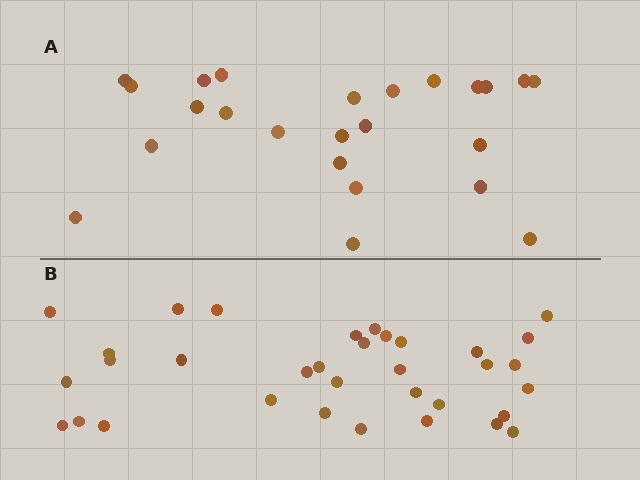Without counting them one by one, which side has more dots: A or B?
Region B (the bottom region) has more dots.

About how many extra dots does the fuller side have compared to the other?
Region B has roughly 10 or so more dots than region A.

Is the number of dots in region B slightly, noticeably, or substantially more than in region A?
Region B has noticeably more, but not dramatically so. The ratio is roughly 1.4 to 1.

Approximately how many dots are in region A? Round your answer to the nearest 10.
About 20 dots. (The exact count is 24, which rounds to 20.)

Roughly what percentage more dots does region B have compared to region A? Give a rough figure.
About 40% more.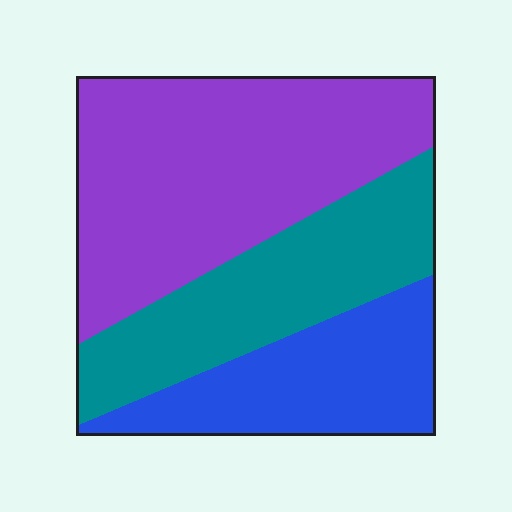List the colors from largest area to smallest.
From largest to smallest: purple, teal, blue.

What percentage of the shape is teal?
Teal covers 29% of the shape.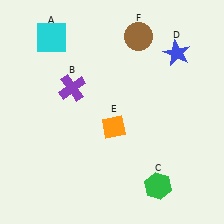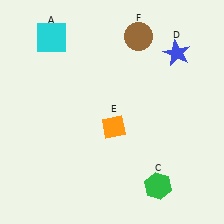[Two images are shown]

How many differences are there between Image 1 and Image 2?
There is 1 difference between the two images.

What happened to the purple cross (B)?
The purple cross (B) was removed in Image 2. It was in the top-left area of Image 1.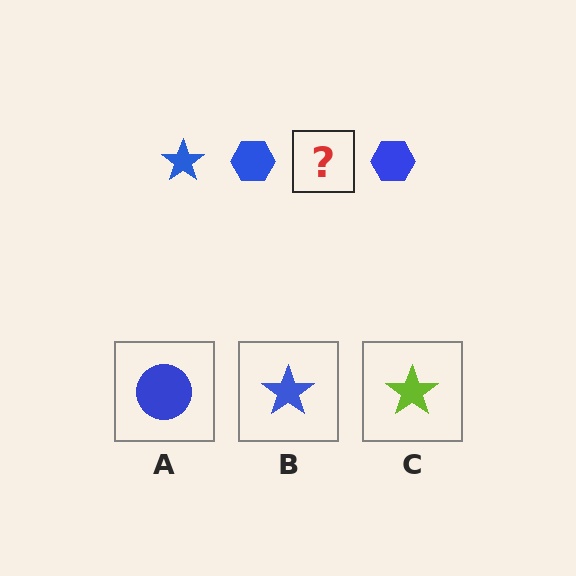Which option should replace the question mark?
Option B.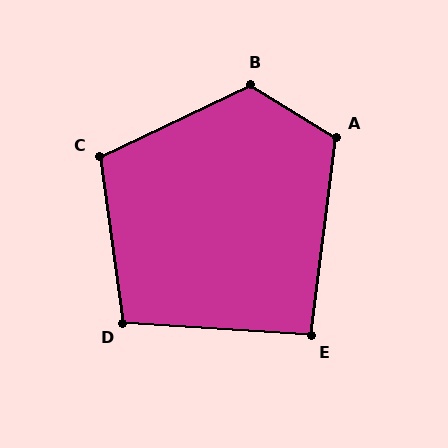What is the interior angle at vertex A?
Approximately 115 degrees (obtuse).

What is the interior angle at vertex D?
Approximately 102 degrees (obtuse).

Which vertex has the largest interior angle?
B, at approximately 123 degrees.